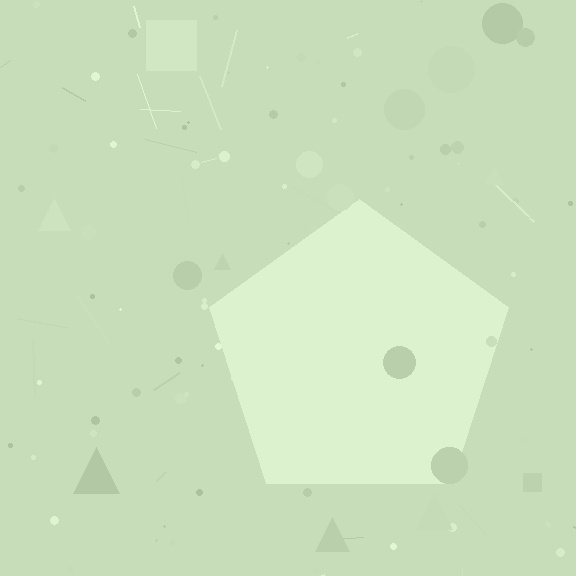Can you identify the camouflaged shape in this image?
The camouflaged shape is a pentagon.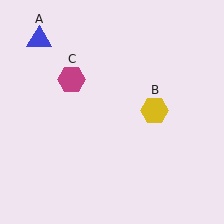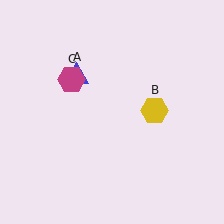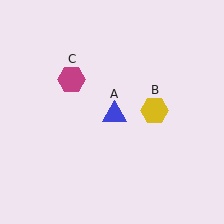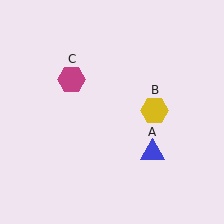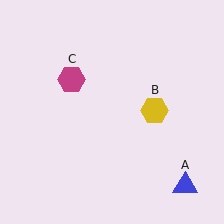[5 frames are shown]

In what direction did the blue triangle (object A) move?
The blue triangle (object A) moved down and to the right.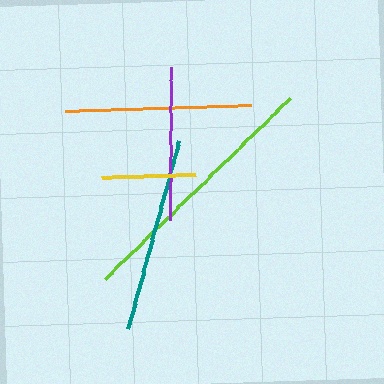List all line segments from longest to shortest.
From longest to shortest: lime, teal, orange, purple, yellow.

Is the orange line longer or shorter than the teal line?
The teal line is longer than the orange line.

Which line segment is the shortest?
The yellow line is the shortest at approximately 94 pixels.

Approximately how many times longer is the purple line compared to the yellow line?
The purple line is approximately 1.6 times the length of the yellow line.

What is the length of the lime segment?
The lime segment is approximately 259 pixels long.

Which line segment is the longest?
The lime line is the longest at approximately 259 pixels.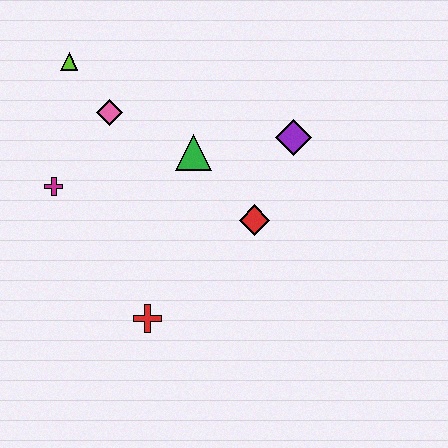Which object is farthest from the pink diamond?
The red cross is farthest from the pink diamond.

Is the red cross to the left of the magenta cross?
No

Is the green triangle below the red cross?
No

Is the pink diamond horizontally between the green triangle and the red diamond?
No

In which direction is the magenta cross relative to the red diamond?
The magenta cross is to the left of the red diamond.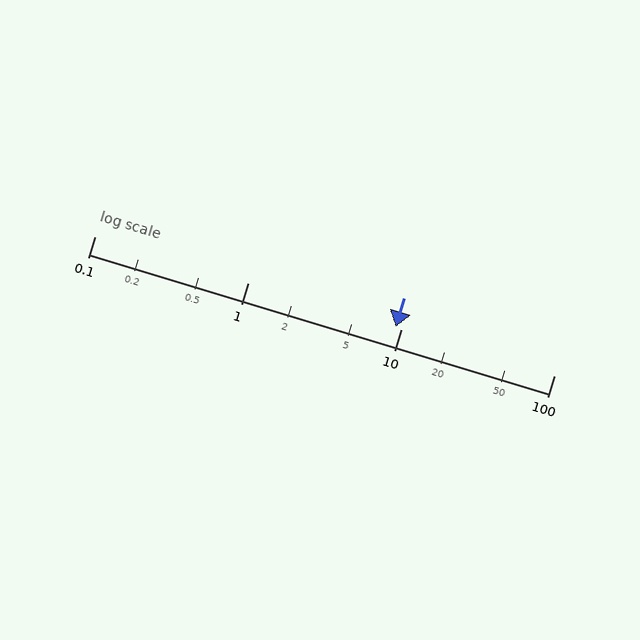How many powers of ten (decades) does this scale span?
The scale spans 3 decades, from 0.1 to 100.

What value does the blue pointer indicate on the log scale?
The pointer indicates approximately 9.3.